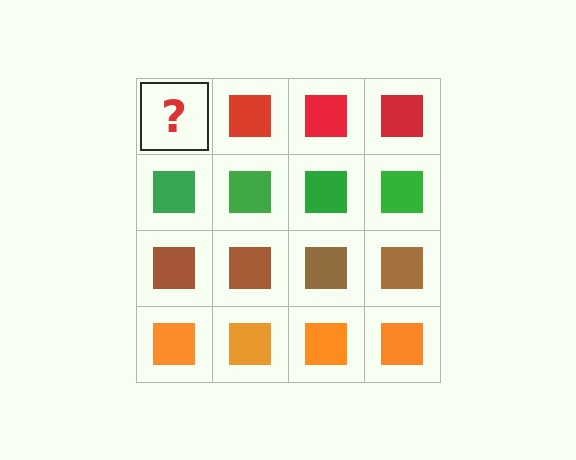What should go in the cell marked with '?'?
The missing cell should contain a red square.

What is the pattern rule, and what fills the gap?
The rule is that each row has a consistent color. The gap should be filled with a red square.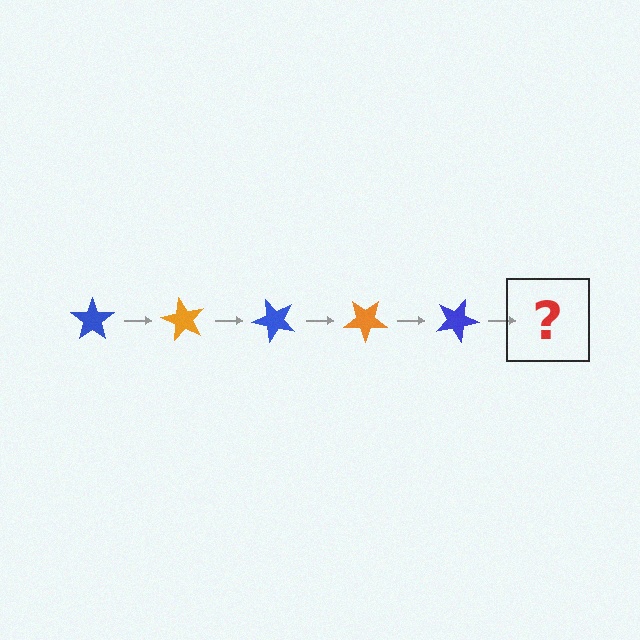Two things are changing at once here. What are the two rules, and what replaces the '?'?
The two rules are that it rotates 60 degrees each step and the color cycles through blue and orange. The '?' should be an orange star, rotated 300 degrees from the start.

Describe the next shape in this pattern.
It should be an orange star, rotated 300 degrees from the start.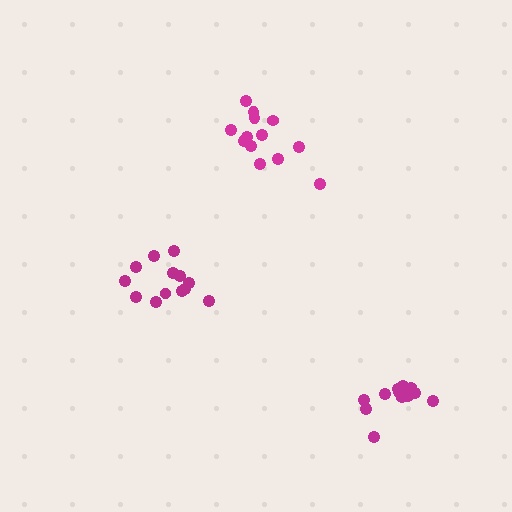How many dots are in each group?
Group 1: 12 dots, Group 2: 13 dots, Group 3: 13 dots (38 total).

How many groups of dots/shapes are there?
There are 3 groups.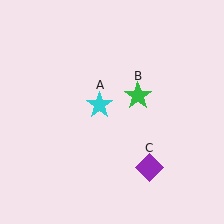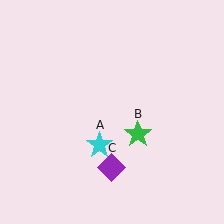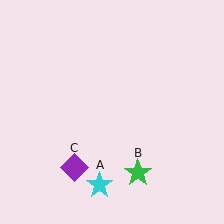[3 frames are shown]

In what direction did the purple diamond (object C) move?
The purple diamond (object C) moved left.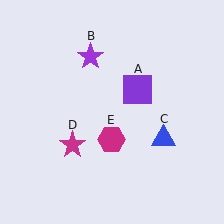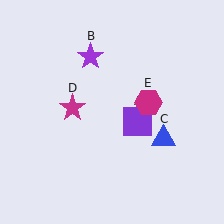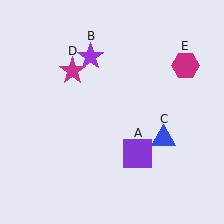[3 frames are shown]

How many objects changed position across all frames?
3 objects changed position: purple square (object A), magenta star (object D), magenta hexagon (object E).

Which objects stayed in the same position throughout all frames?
Purple star (object B) and blue triangle (object C) remained stationary.